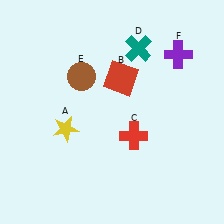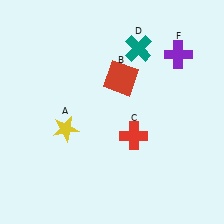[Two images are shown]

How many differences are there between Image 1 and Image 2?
There is 1 difference between the two images.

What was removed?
The brown circle (E) was removed in Image 2.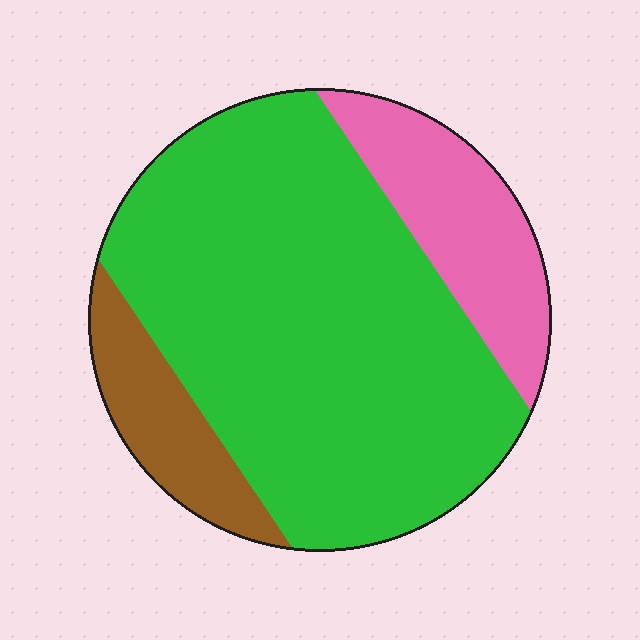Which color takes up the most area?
Green, at roughly 70%.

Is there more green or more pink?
Green.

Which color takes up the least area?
Brown, at roughly 10%.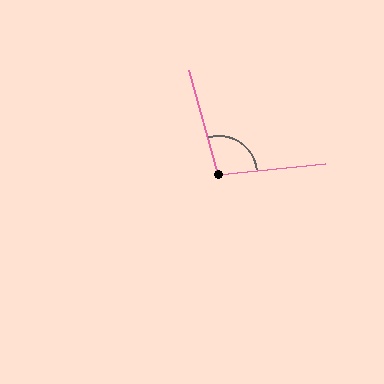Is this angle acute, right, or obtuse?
It is obtuse.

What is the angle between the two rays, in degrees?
Approximately 100 degrees.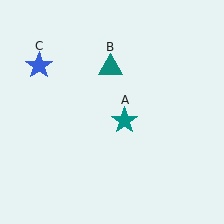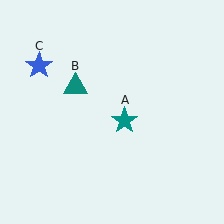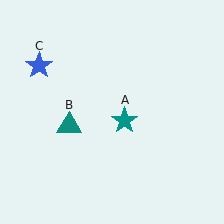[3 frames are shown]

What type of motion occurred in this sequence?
The teal triangle (object B) rotated counterclockwise around the center of the scene.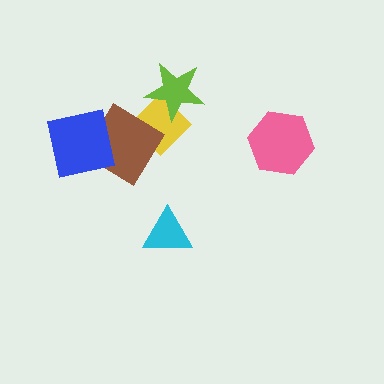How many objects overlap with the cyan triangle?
0 objects overlap with the cyan triangle.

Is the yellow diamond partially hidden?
Yes, it is partially covered by another shape.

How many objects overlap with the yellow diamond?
2 objects overlap with the yellow diamond.